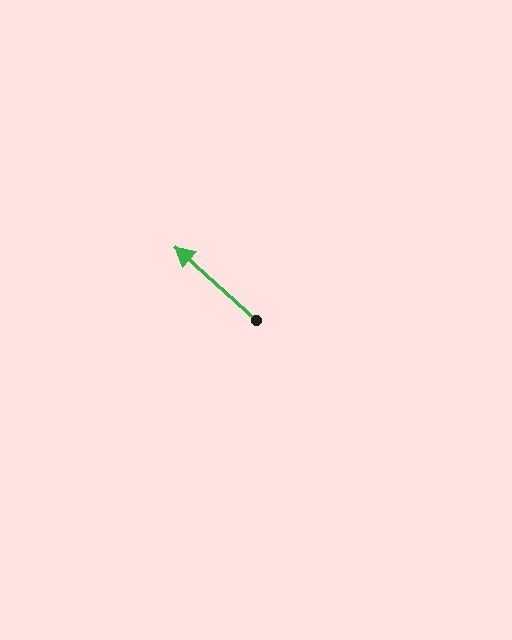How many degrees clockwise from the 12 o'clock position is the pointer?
Approximately 312 degrees.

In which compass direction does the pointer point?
Northwest.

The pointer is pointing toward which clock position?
Roughly 10 o'clock.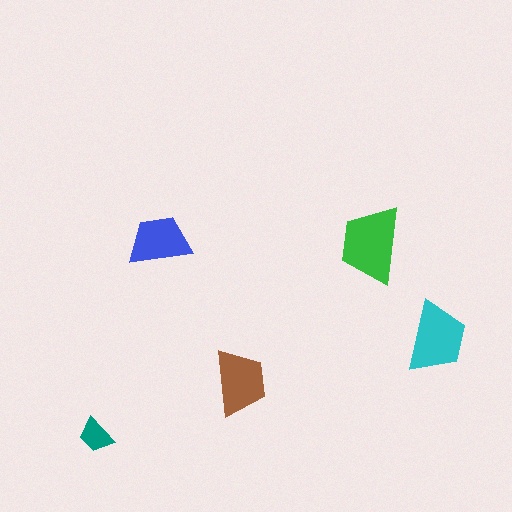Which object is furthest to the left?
The teal trapezoid is leftmost.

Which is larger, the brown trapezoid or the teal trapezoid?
The brown one.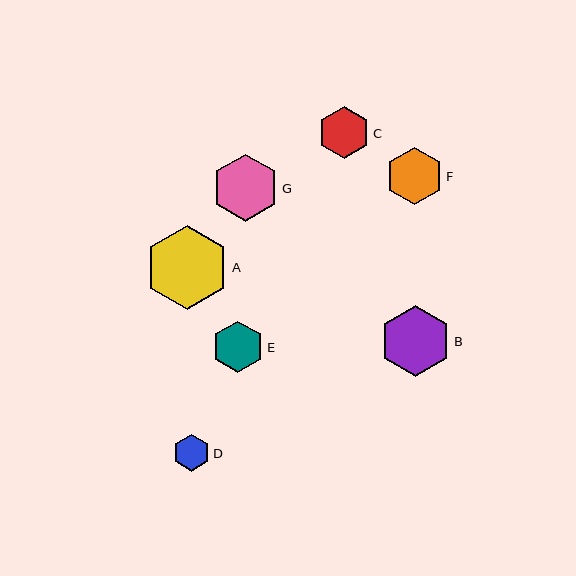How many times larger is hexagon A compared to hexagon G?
Hexagon A is approximately 1.3 times the size of hexagon G.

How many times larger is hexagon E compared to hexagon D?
Hexagon E is approximately 1.4 times the size of hexagon D.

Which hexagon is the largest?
Hexagon A is the largest with a size of approximately 85 pixels.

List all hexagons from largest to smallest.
From largest to smallest: A, B, G, F, C, E, D.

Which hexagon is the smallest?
Hexagon D is the smallest with a size of approximately 37 pixels.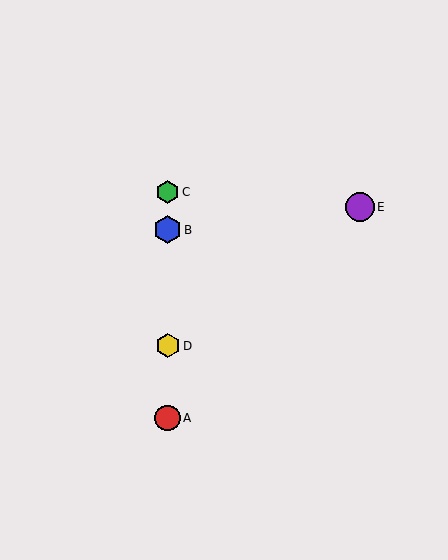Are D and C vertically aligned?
Yes, both are at x≈168.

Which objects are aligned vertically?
Objects A, B, C, D are aligned vertically.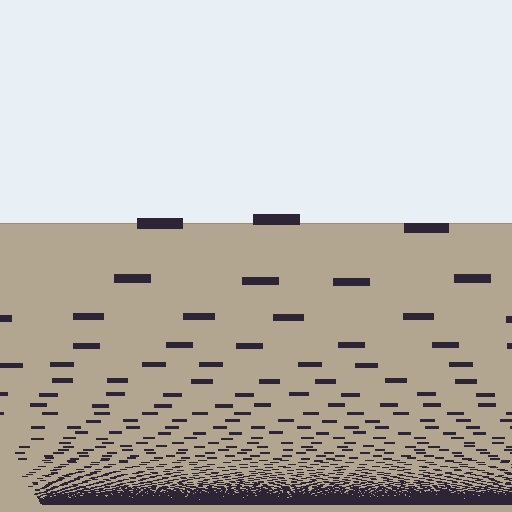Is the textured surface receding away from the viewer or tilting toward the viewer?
The surface appears to tilt toward the viewer. Texture elements get larger and sparser toward the top.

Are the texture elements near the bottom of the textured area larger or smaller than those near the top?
Smaller. The gradient is inverted — elements near the bottom are smaller and denser.